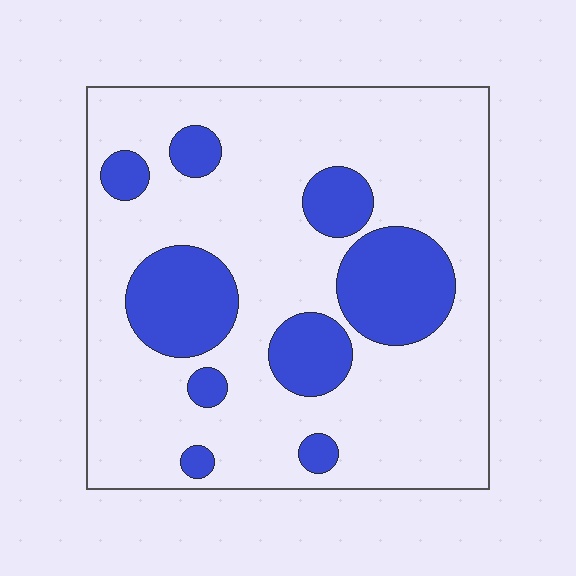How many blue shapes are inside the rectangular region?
9.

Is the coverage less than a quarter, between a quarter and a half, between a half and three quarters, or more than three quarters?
Less than a quarter.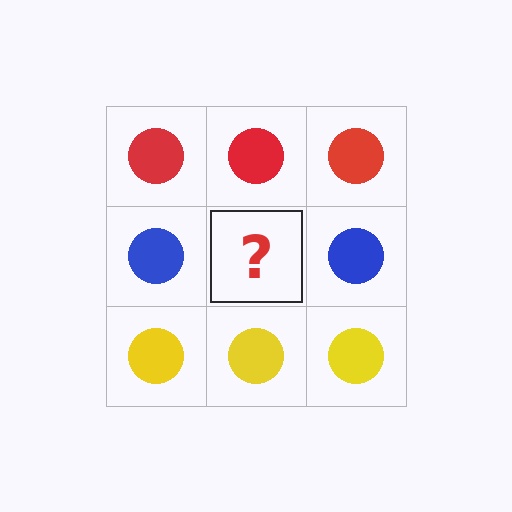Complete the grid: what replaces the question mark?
The question mark should be replaced with a blue circle.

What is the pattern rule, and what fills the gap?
The rule is that each row has a consistent color. The gap should be filled with a blue circle.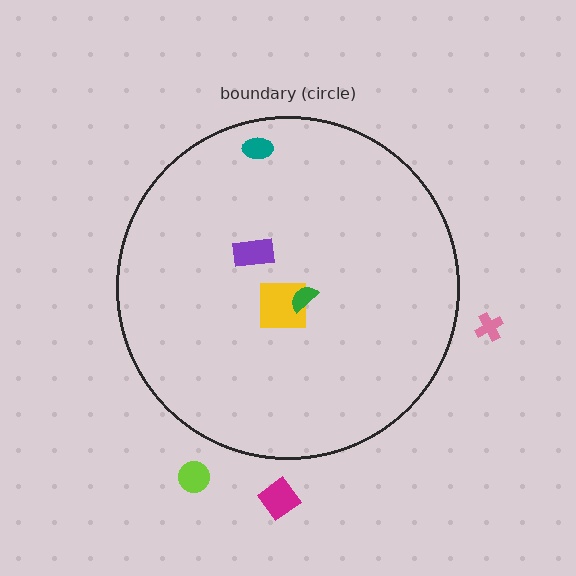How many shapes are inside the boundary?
4 inside, 3 outside.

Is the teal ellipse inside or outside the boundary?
Inside.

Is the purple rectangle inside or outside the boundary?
Inside.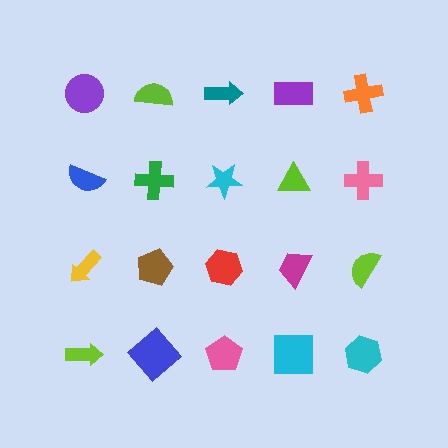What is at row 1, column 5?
An orange cross.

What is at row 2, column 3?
A cyan star.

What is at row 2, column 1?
A blue semicircle.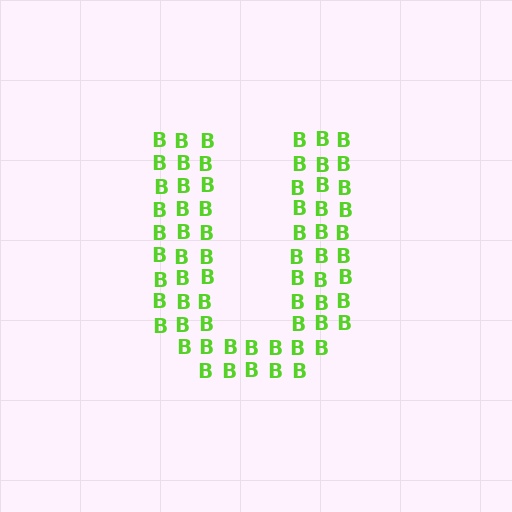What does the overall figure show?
The overall figure shows the letter U.